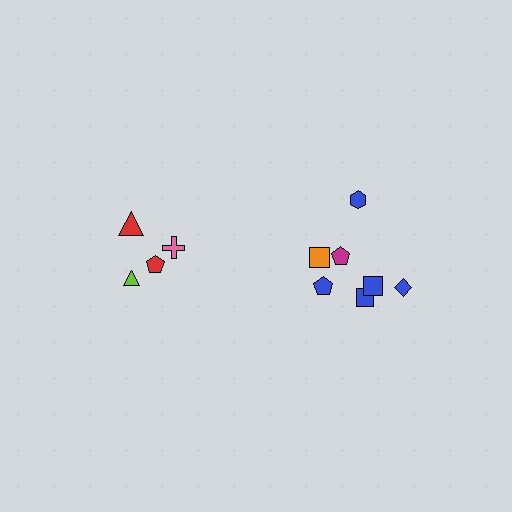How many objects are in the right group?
There are 7 objects.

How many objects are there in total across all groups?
There are 11 objects.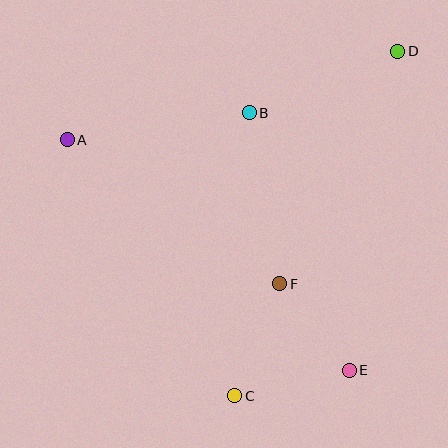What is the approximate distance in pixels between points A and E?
The distance between A and E is approximately 364 pixels.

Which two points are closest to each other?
Points E and F are closest to each other.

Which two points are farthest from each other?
Points C and D are farthest from each other.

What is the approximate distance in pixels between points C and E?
The distance between C and E is approximately 117 pixels.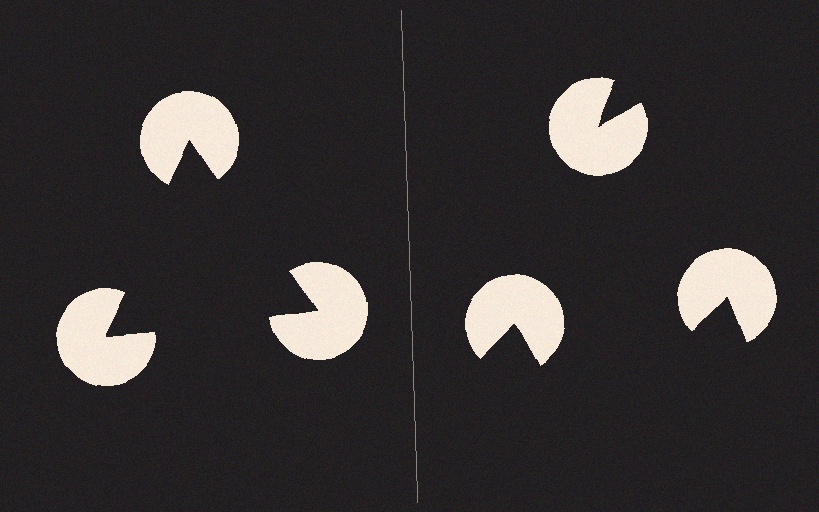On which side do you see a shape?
An illusory triangle appears on the left side. On the right side the wedge cuts are rotated, so no coherent shape forms.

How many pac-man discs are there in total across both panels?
6 — 3 on each side.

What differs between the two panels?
The pac-man discs are positioned identically on both sides; only the wedge orientations differ. On the left they align to a triangle; on the right they are misaligned.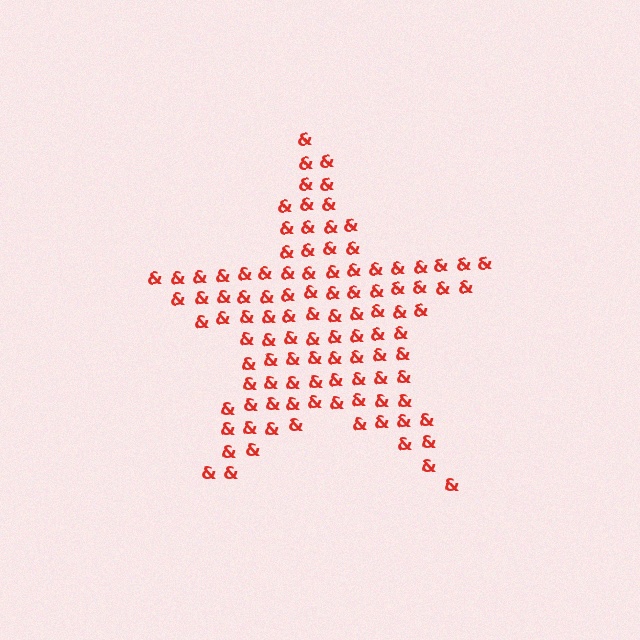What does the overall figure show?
The overall figure shows a star.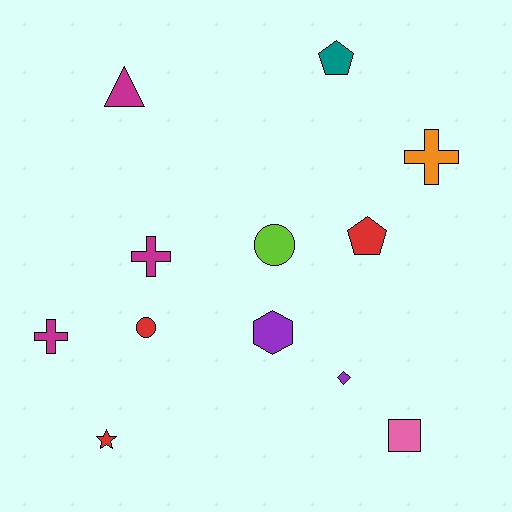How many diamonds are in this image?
There is 1 diamond.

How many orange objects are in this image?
There is 1 orange object.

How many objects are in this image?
There are 12 objects.